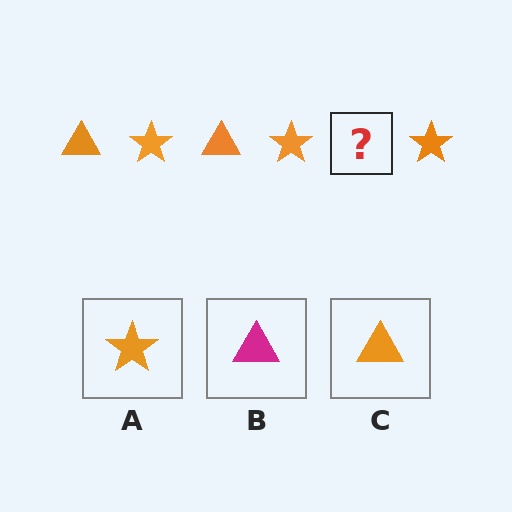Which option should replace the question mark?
Option C.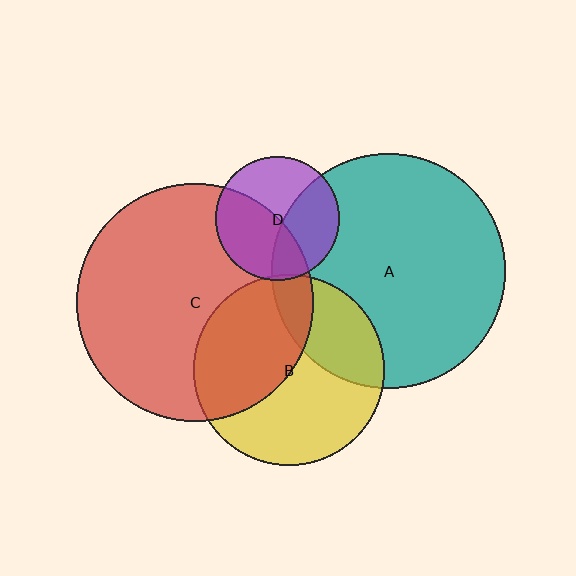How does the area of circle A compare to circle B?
Approximately 1.5 times.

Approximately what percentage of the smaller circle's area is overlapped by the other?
Approximately 40%.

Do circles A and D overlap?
Yes.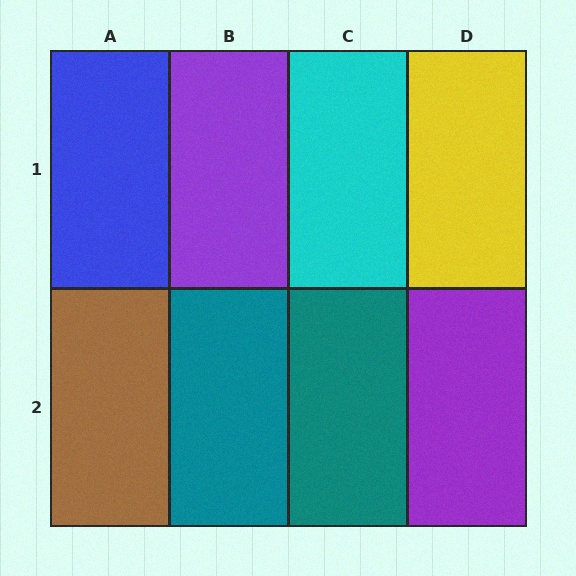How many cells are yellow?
1 cell is yellow.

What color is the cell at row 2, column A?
Brown.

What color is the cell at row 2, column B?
Teal.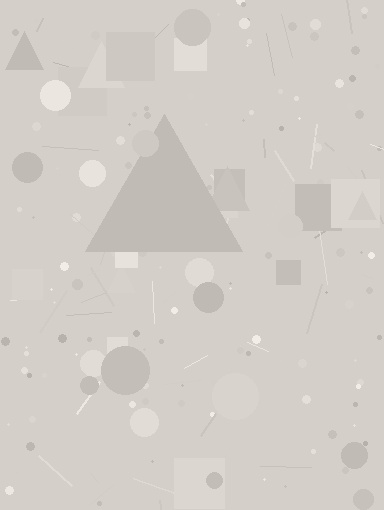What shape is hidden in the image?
A triangle is hidden in the image.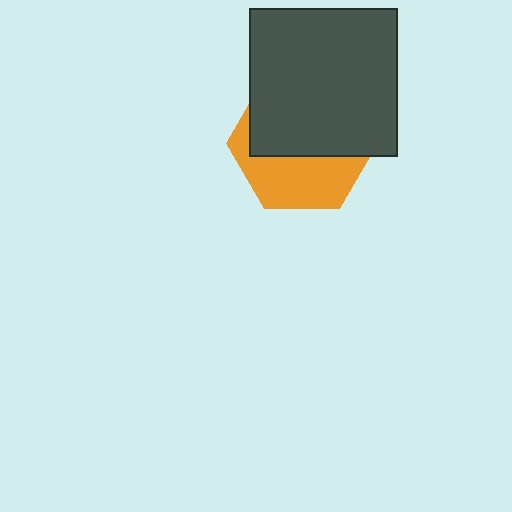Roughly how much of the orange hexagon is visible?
A small part of it is visible (roughly 41%).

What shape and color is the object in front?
The object in front is a dark gray square.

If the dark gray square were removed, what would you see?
You would see the complete orange hexagon.